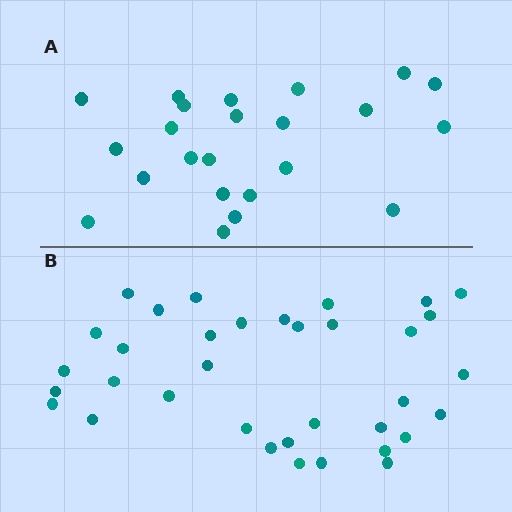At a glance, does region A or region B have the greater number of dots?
Region B (the bottom region) has more dots.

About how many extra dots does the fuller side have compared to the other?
Region B has roughly 12 or so more dots than region A.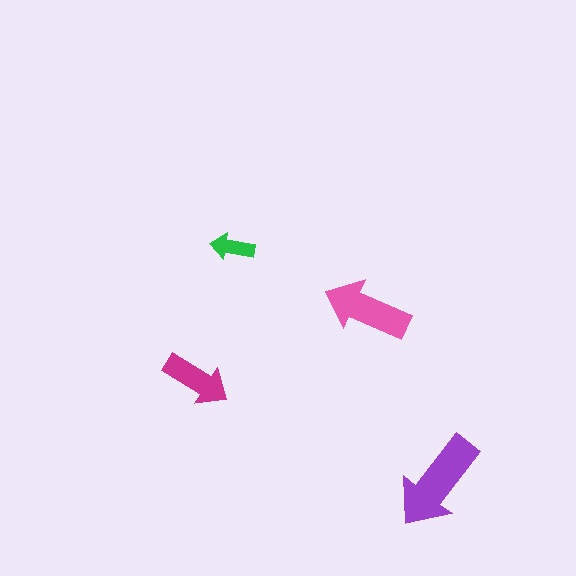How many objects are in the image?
There are 4 objects in the image.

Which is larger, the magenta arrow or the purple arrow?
The purple one.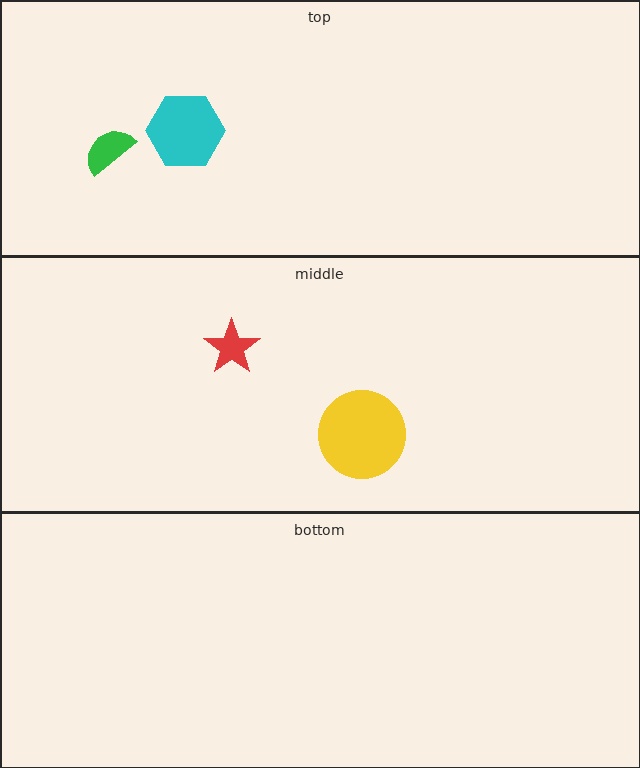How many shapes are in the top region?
2.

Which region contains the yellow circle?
The middle region.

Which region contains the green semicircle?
The top region.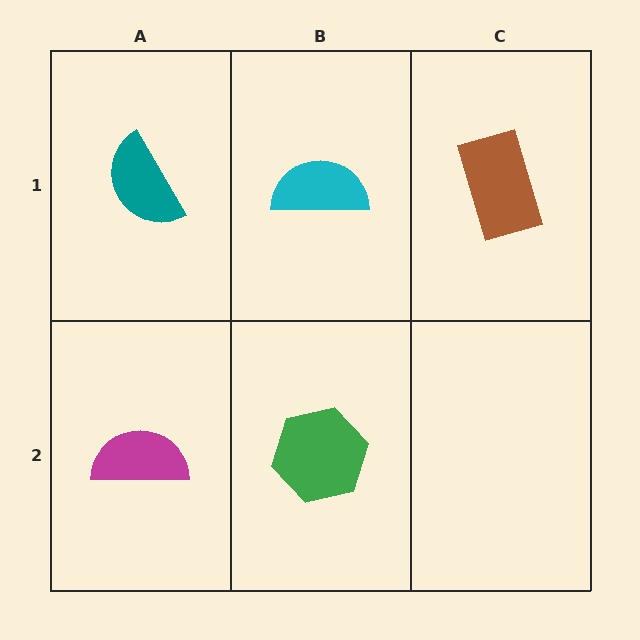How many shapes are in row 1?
3 shapes.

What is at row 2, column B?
A green hexagon.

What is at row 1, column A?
A teal semicircle.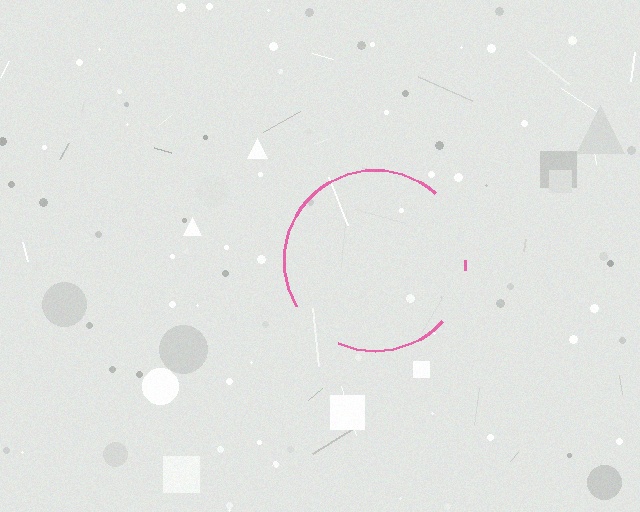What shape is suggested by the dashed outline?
The dashed outline suggests a circle.